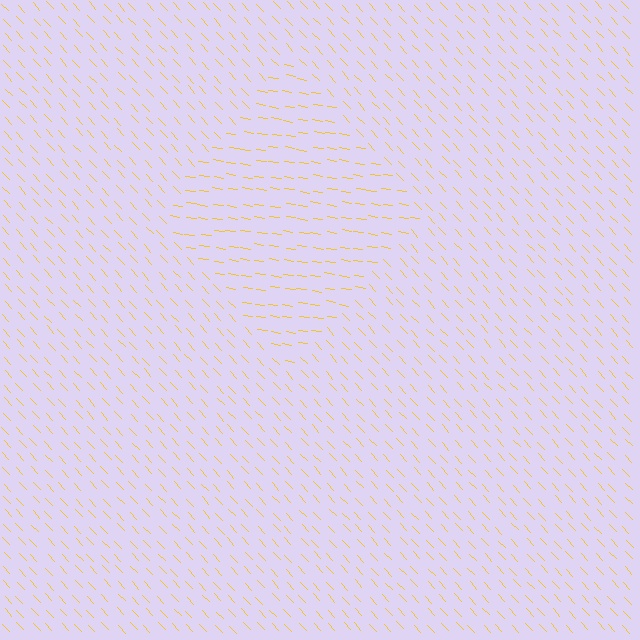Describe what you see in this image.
The image is filled with small yellow line segments. A diamond region in the image has lines oriented differently from the surrounding lines, creating a visible texture boundary.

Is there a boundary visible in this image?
Yes, there is a texture boundary formed by a change in line orientation.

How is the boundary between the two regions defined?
The boundary is defined purely by a change in line orientation (approximately 38 degrees difference). All lines are the same color and thickness.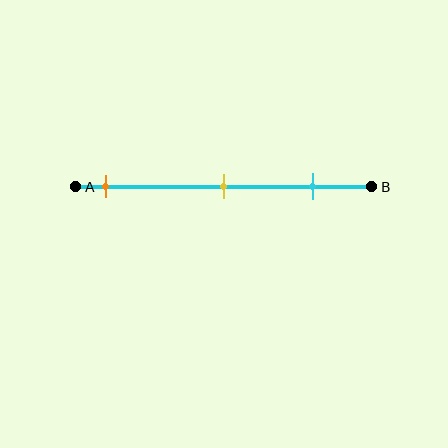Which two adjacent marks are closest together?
The yellow and cyan marks are the closest adjacent pair.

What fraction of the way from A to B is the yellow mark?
The yellow mark is approximately 50% (0.5) of the way from A to B.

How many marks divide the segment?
There are 3 marks dividing the segment.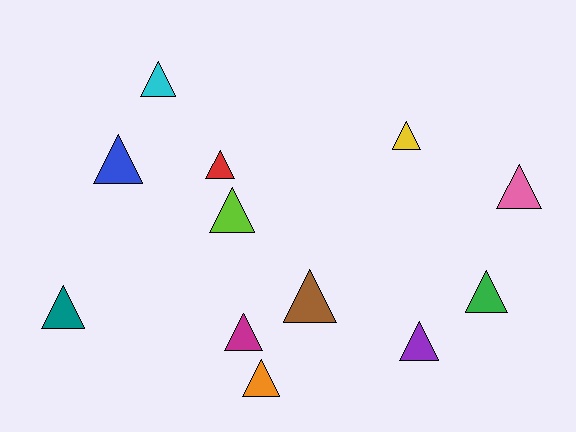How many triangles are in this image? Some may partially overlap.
There are 12 triangles.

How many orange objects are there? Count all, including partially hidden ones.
There is 1 orange object.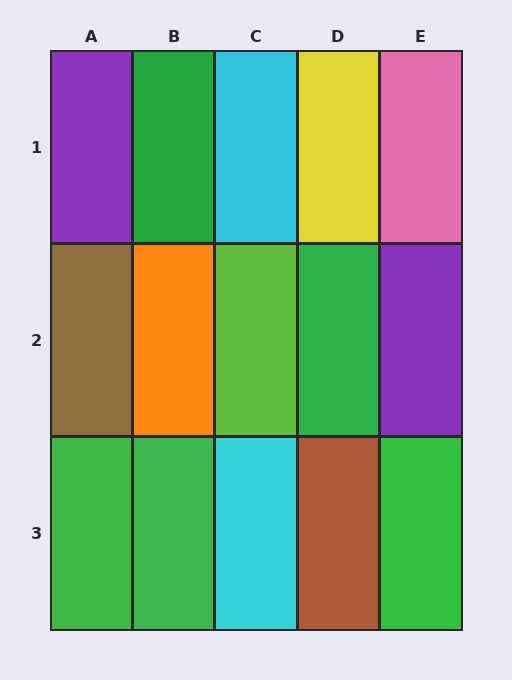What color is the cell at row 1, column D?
Yellow.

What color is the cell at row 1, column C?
Cyan.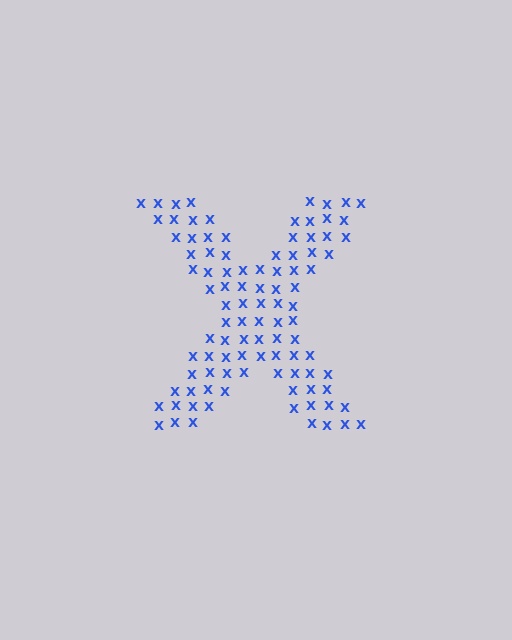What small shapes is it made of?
It is made of small letter X's.